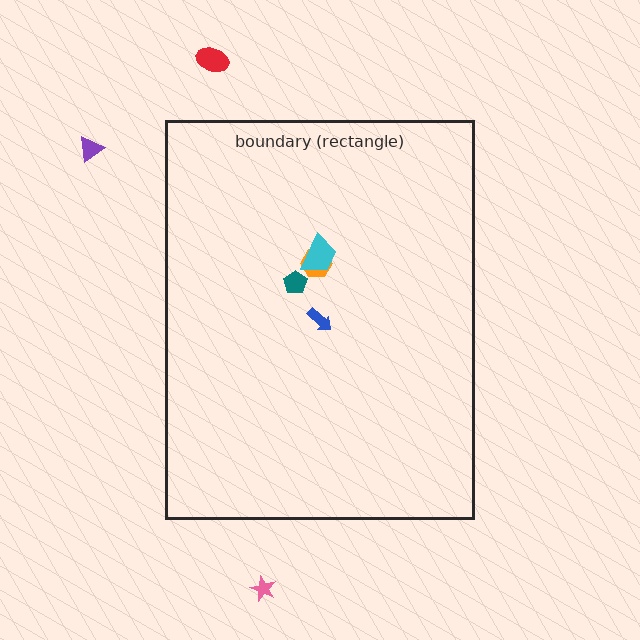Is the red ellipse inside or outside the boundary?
Outside.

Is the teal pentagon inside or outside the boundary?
Inside.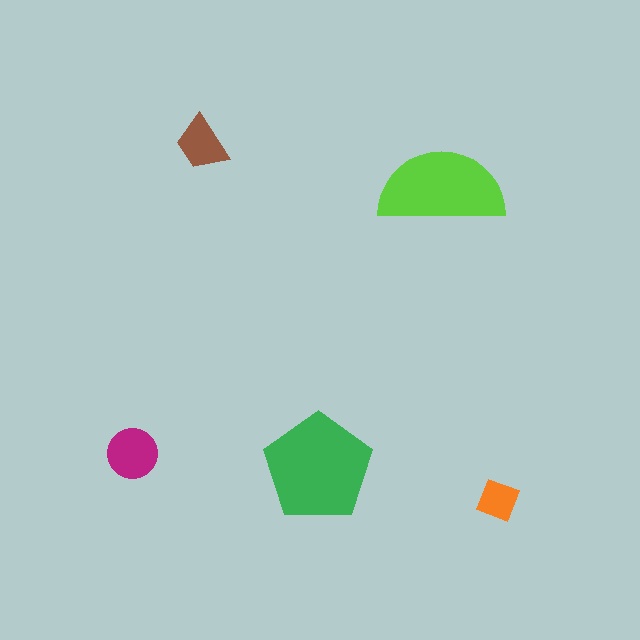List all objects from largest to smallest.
The green pentagon, the lime semicircle, the magenta circle, the brown trapezoid, the orange diamond.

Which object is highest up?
The brown trapezoid is topmost.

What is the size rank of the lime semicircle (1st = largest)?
2nd.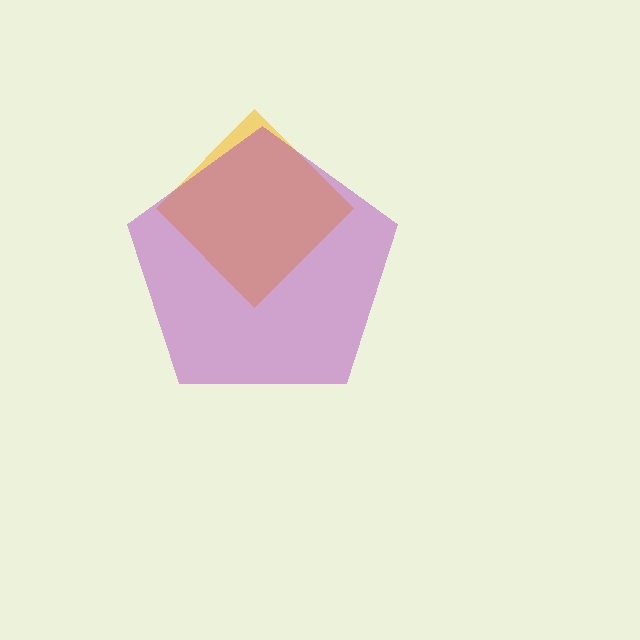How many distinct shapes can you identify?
There are 2 distinct shapes: a yellow diamond, a purple pentagon.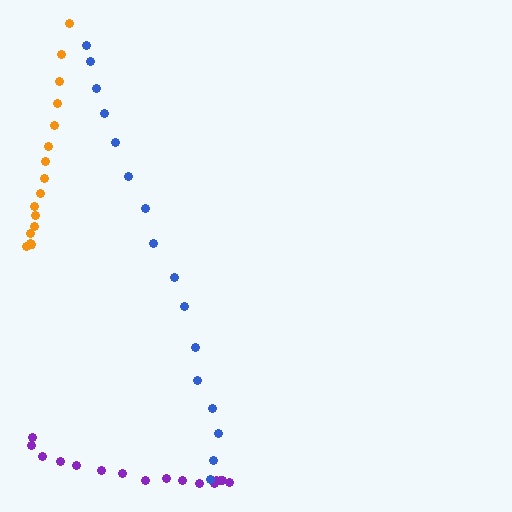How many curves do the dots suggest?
There are 3 distinct paths.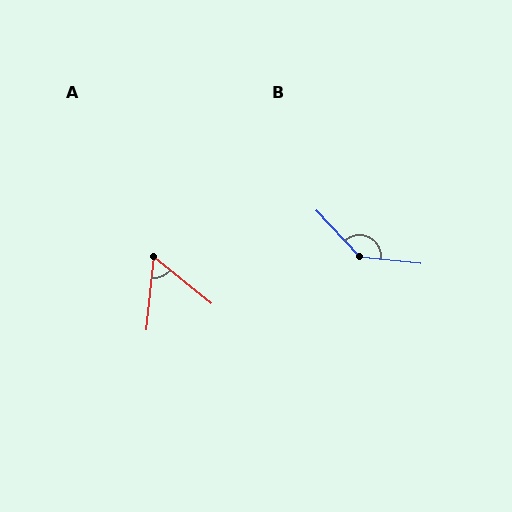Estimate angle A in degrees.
Approximately 56 degrees.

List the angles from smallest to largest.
A (56°), B (138°).